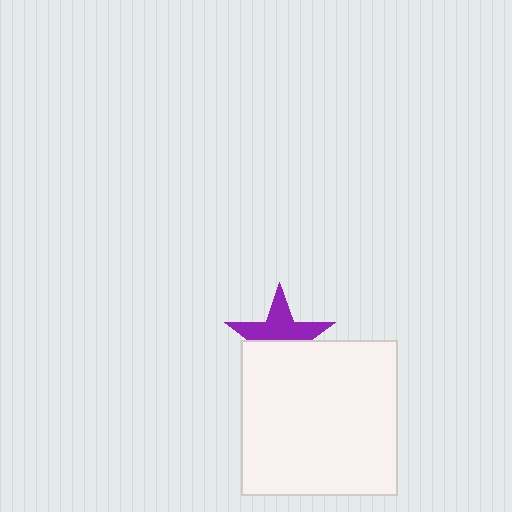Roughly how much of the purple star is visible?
About half of it is visible (roughly 53%).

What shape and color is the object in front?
The object in front is a white square.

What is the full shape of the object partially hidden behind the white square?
The partially hidden object is a purple star.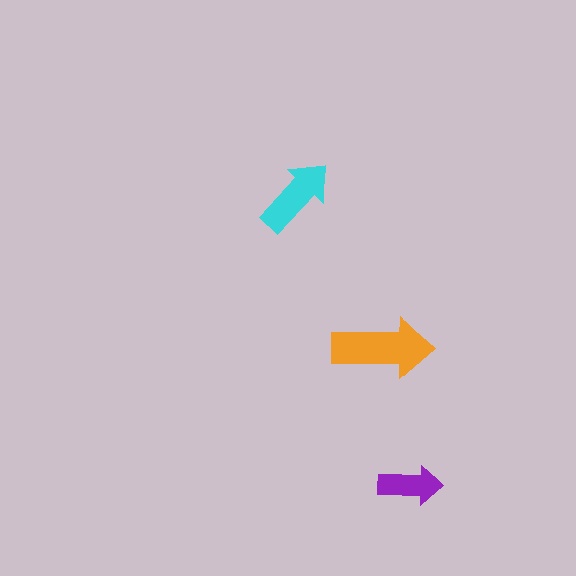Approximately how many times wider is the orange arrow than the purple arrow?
About 1.5 times wider.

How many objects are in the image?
There are 3 objects in the image.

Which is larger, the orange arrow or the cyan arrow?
The orange one.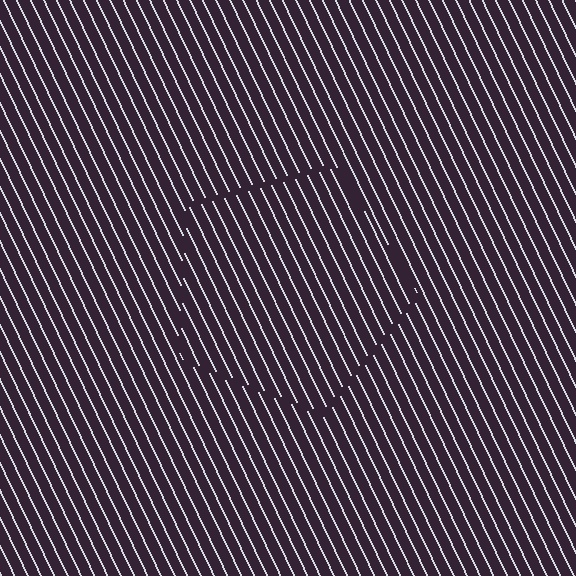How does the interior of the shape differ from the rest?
The interior of the shape contains the same grating, shifted by half a period — the contour is defined by the phase discontinuity where line-ends from the inner and outer gratings abut.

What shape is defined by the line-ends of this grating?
An illusory pentagon. The interior of the shape contains the same grating, shifted by half a period — the contour is defined by the phase discontinuity where line-ends from the inner and outer gratings abut.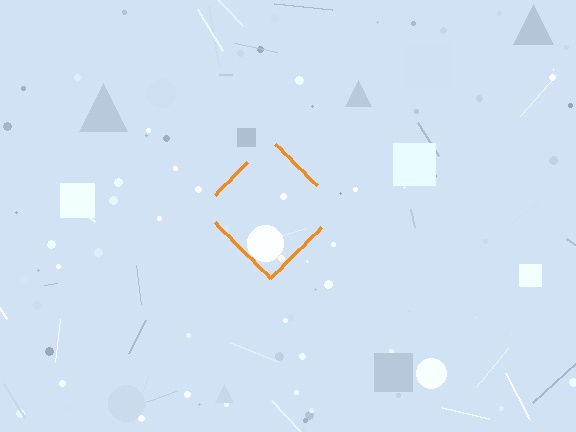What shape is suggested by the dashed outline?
The dashed outline suggests a diamond.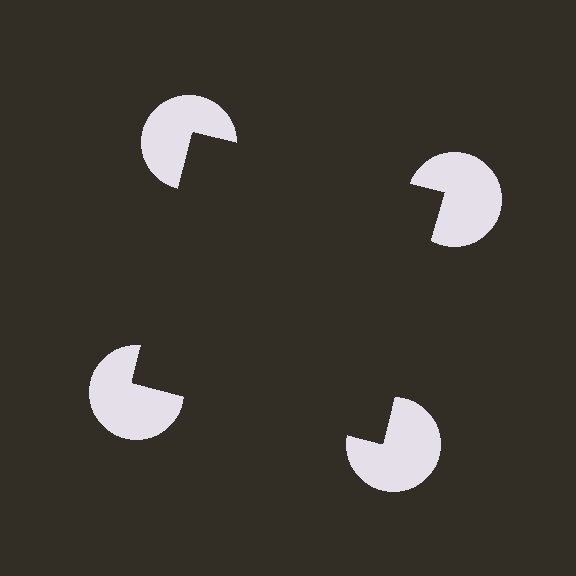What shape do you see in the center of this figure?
An illusory square — its edges are inferred from the aligned wedge cuts in the pac-man discs, not physically drawn.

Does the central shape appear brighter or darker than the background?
It typically appears slightly darker than the background, even though no actual brightness change is drawn.